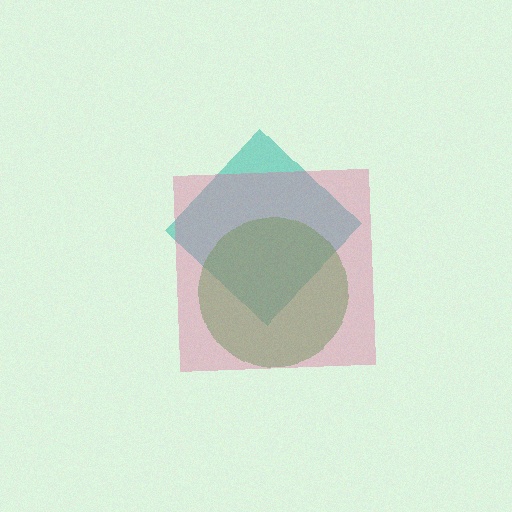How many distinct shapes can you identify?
There are 3 distinct shapes: a teal diamond, a green circle, a pink square.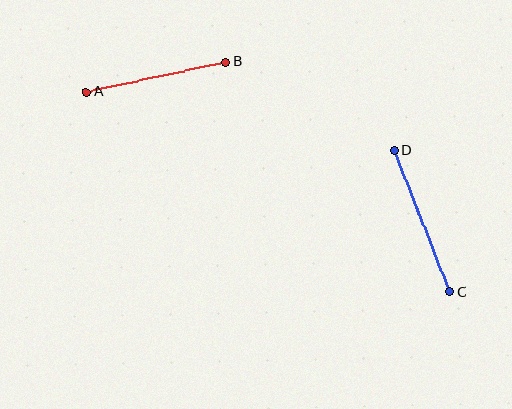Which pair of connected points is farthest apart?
Points C and D are farthest apart.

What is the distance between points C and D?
The distance is approximately 152 pixels.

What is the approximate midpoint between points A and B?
The midpoint is at approximately (156, 77) pixels.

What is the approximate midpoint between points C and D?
The midpoint is at approximately (422, 221) pixels.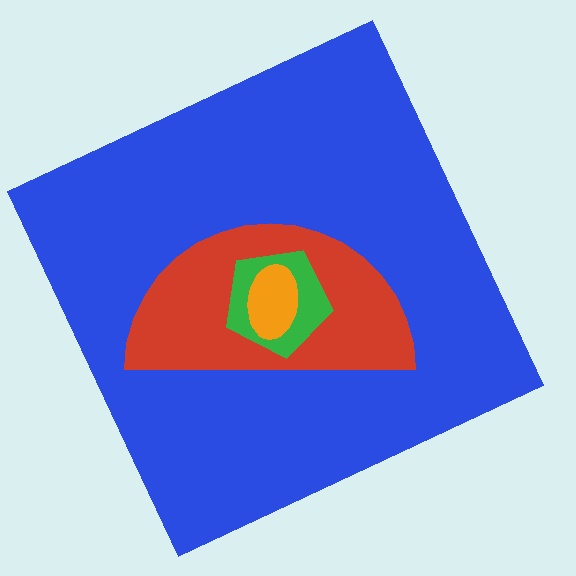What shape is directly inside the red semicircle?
The green pentagon.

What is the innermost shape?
The orange ellipse.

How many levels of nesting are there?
4.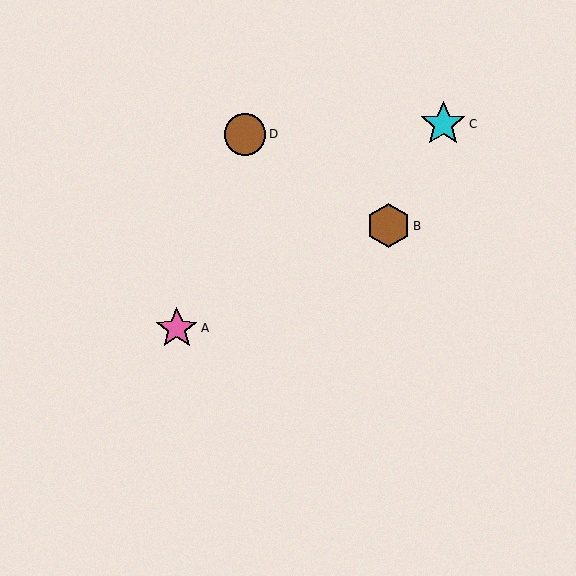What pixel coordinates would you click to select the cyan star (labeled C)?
Click at (443, 124) to select the cyan star C.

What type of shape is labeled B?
Shape B is a brown hexagon.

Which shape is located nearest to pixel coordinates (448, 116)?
The cyan star (labeled C) at (443, 124) is nearest to that location.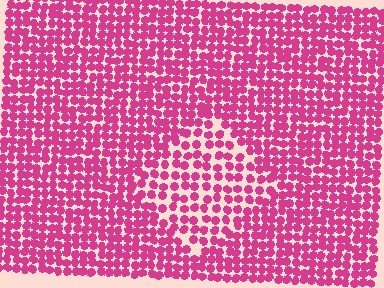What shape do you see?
I see a diamond.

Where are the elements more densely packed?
The elements are more densely packed outside the diamond boundary.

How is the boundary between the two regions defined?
The boundary is defined by a change in element density (approximately 1.6x ratio). All elements are the same color, size, and shape.